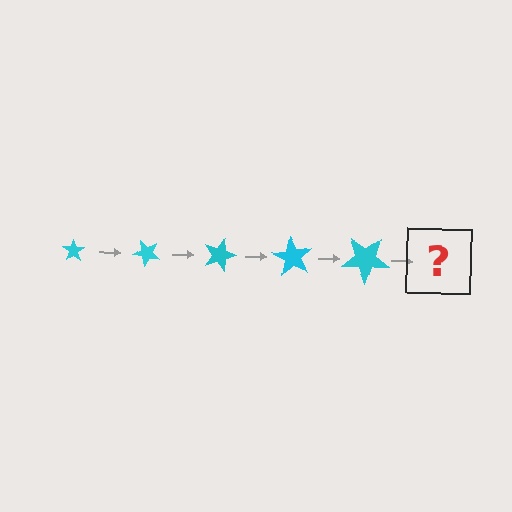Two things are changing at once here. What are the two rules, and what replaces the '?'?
The two rules are that the star grows larger each step and it rotates 45 degrees each step. The '?' should be a star, larger than the previous one and rotated 225 degrees from the start.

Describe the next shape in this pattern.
It should be a star, larger than the previous one and rotated 225 degrees from the start.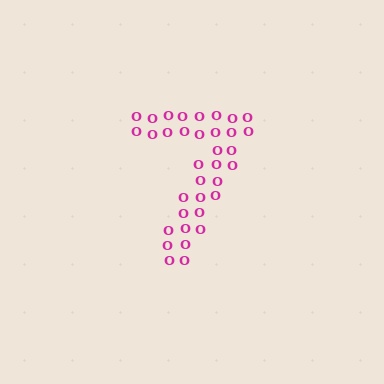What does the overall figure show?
The overall figure shows the digit 7.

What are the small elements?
The small elements are letter O's.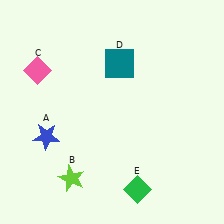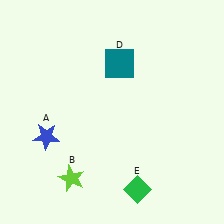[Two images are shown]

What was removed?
The pink diamond (C) was removed in Image 2.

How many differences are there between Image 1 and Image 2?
There is 1 difference between the two images.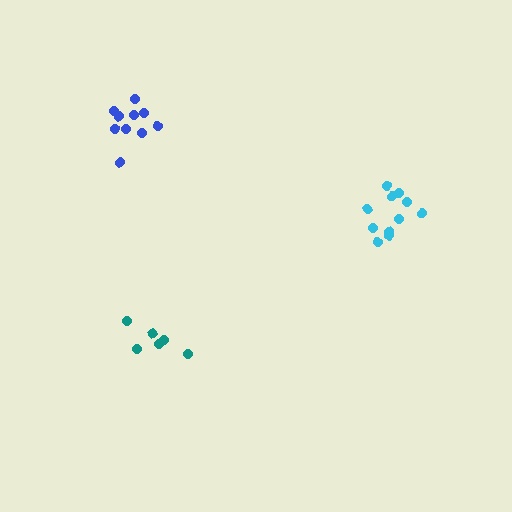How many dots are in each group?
Group 1: 6 dots, Group 2: 11 dots, Group 3: 10 dots (27 total).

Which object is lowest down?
The teal cluster is bottommost.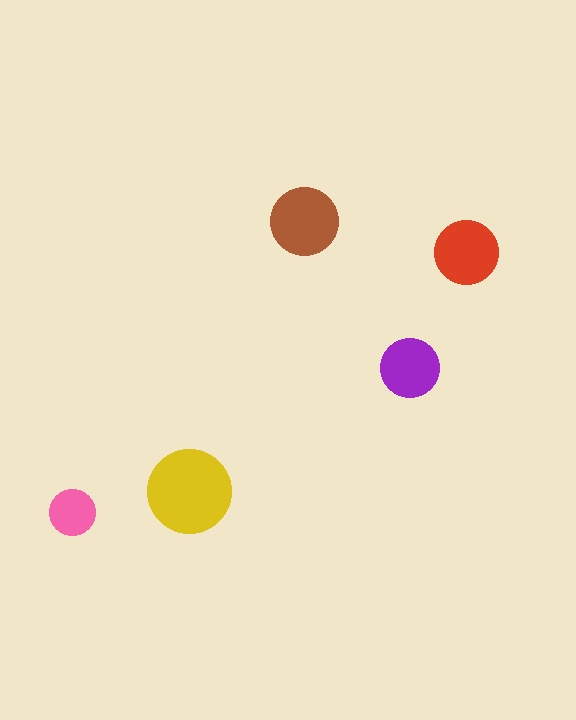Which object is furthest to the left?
The pink circle is leftmost.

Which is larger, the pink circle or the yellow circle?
The yellow one.